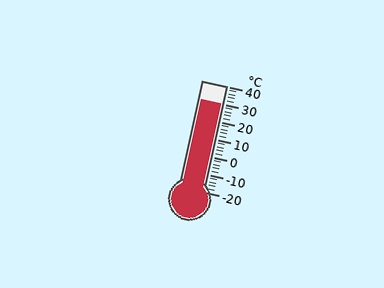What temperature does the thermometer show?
The thermometer shows approximately 30°C.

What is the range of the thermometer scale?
The thermometer scale ranges from -20°C to 40°C.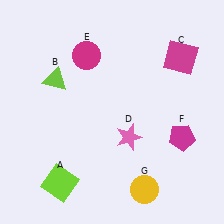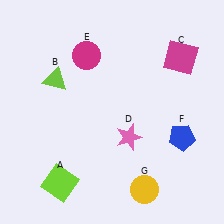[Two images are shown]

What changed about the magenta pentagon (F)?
In Image 1, F is magenta. In Image 2, it changed to blue.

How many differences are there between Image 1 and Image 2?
There is 1 difference between the two images.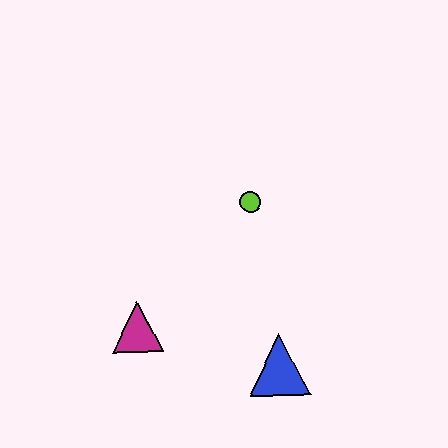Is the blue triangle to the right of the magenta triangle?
Yes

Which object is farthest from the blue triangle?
The lime circle is farthest from the blue triangle.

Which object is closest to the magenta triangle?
The blue triangle is closest to the magenta triangle.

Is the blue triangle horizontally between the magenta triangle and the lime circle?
No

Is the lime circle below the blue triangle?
No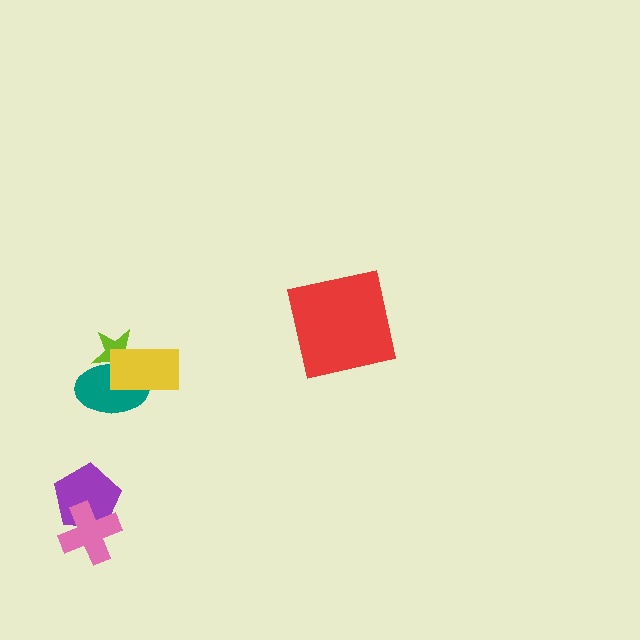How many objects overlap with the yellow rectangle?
2 objects overlap with the yellow rectangle.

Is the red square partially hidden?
No, no other shape covers it.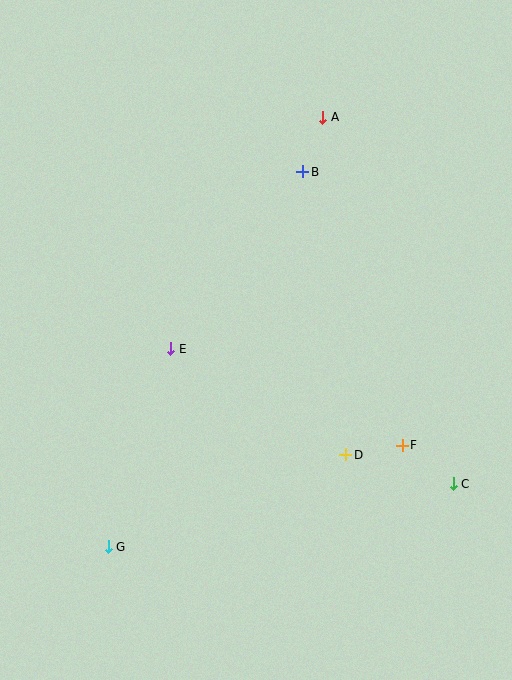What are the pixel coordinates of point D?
Point D is at (346, 455).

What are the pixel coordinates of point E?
Point E is at (171, 349).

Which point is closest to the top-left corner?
Point A is closest to the top-left corner.